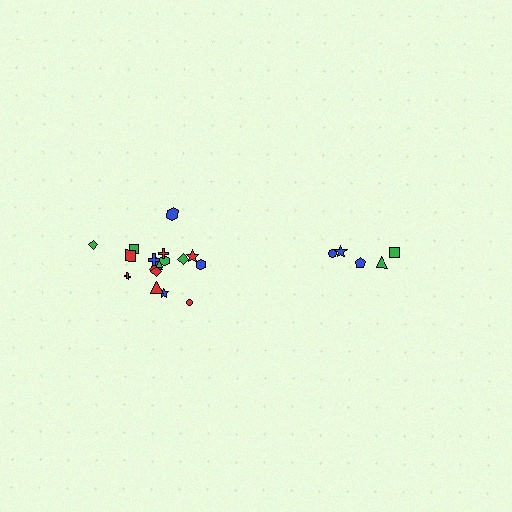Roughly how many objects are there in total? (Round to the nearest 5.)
Roughly 25 objects in total.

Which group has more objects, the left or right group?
The left group.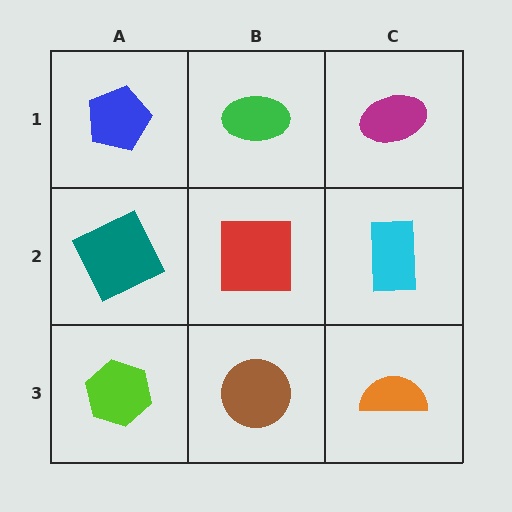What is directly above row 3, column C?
A cyan rectangle.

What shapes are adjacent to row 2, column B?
A green ellipse (row 1, column B), a brown circle (row 3, column B), a teal square (row 2, column A), a cyan rectangle (row 2, column C).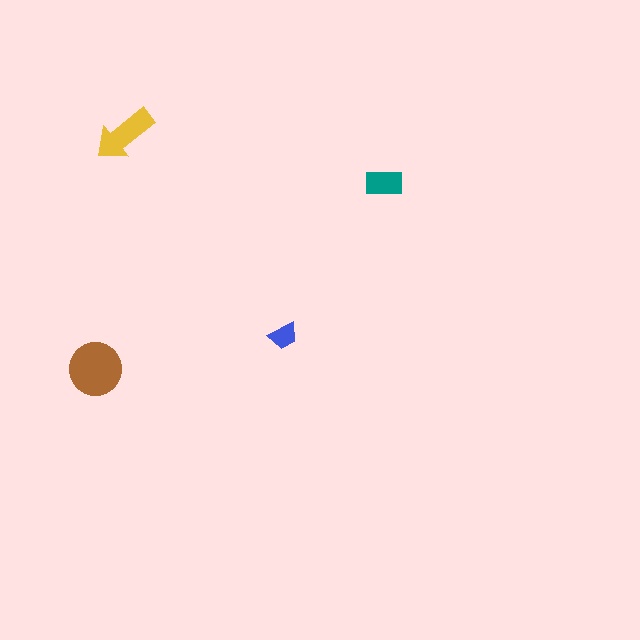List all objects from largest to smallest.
The brown circle, the yellow arrow, the teal rectangle, the blue trapezoid.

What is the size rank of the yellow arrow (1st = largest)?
2nd.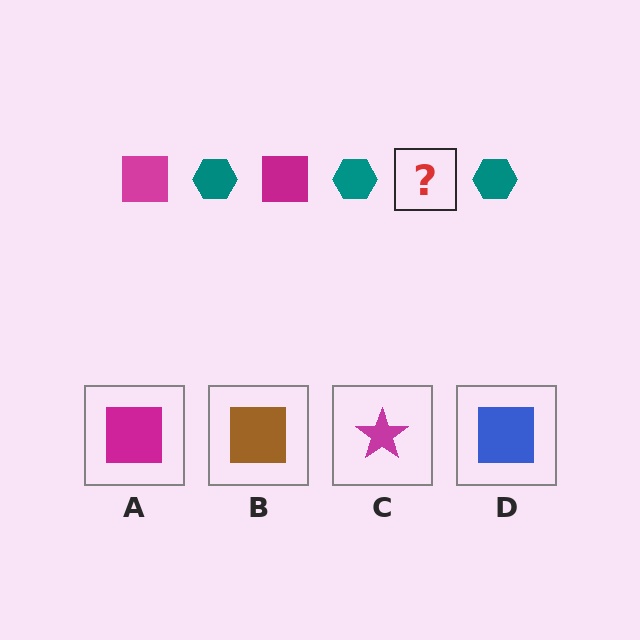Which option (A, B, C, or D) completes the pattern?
A.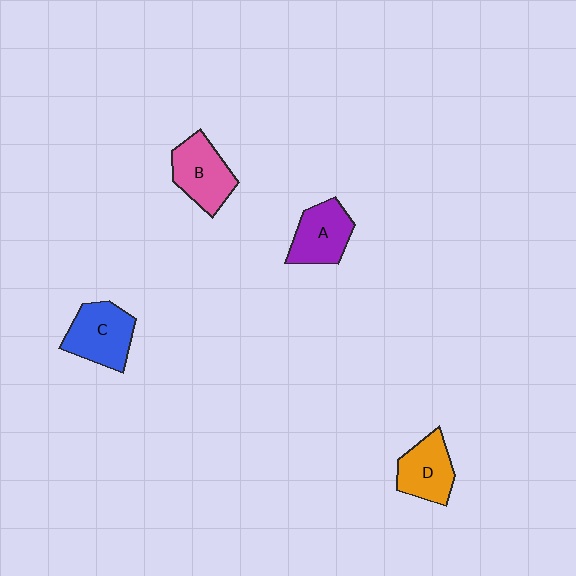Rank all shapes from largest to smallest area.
From largest to smallest: C (blue), B (pink), A (purple), D (orange).